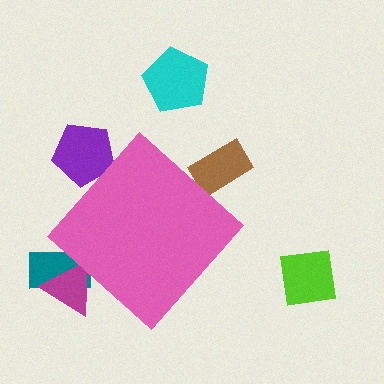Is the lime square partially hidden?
No, the lime square is fully visible.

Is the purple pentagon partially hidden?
Yes, the purple pentagon is partially hidden behind the pink diamond.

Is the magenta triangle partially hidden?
Yes, the magenta triangle is partially hidden behind the pink diamond.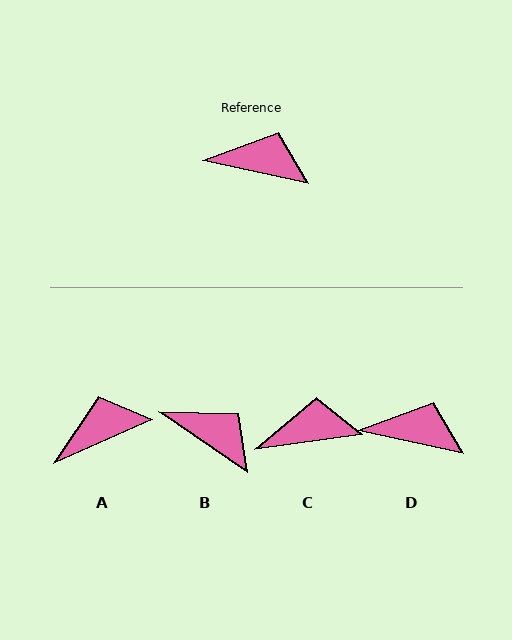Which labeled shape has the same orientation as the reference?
D.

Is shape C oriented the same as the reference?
No, it is off by about 20 degrees.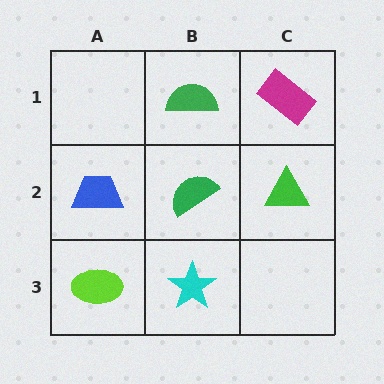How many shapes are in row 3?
2 shapes.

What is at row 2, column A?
A blue trapezoid.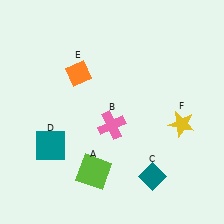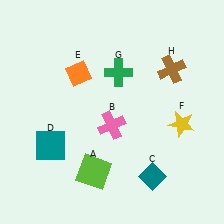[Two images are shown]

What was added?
A green cross (G), a brown cross (H) were added in Image 2.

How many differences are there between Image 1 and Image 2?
There are 2 differences between the two images.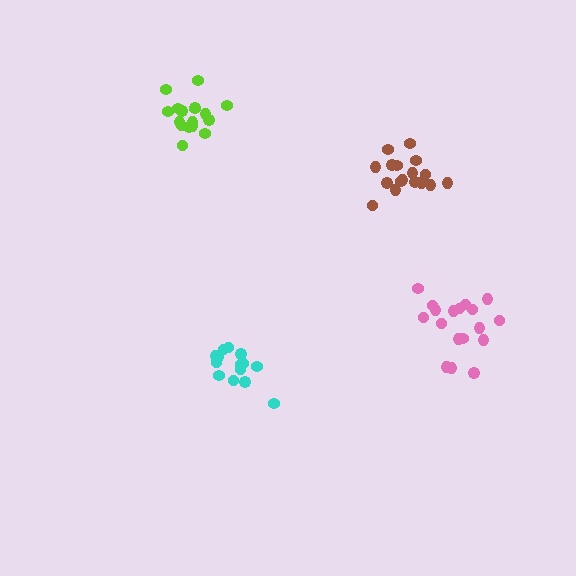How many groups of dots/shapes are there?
There are 4 groups.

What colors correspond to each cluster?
The clusters are colored: cyan, pink, brown, lime.